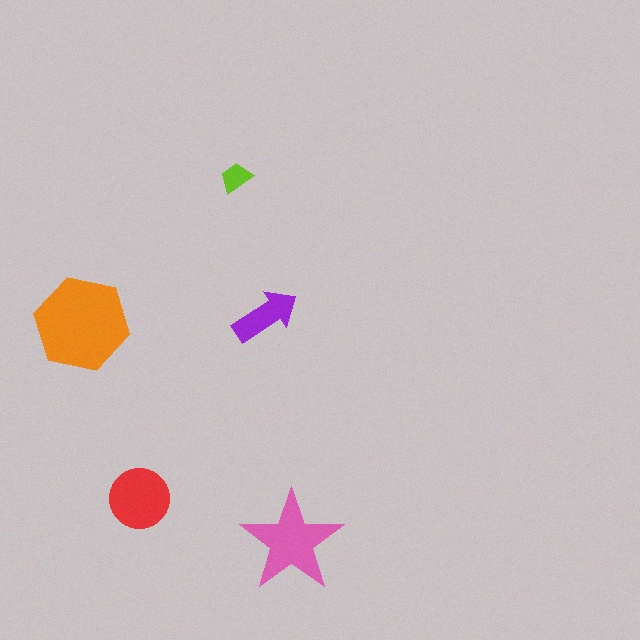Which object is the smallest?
The lime trapezoid.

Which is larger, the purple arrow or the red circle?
The red circle.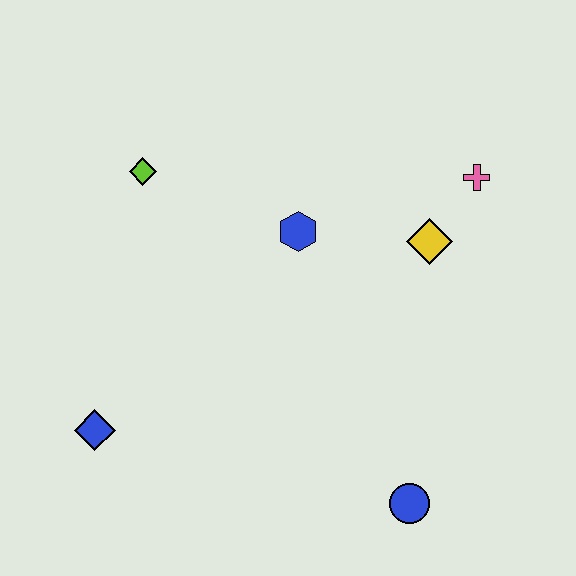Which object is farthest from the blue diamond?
The pink cross is farthest from the blue diamond.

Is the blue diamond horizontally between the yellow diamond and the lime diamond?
No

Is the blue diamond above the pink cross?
No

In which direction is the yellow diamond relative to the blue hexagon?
The yellow diamond is to the right of the blue hexagon.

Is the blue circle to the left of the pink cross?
Yes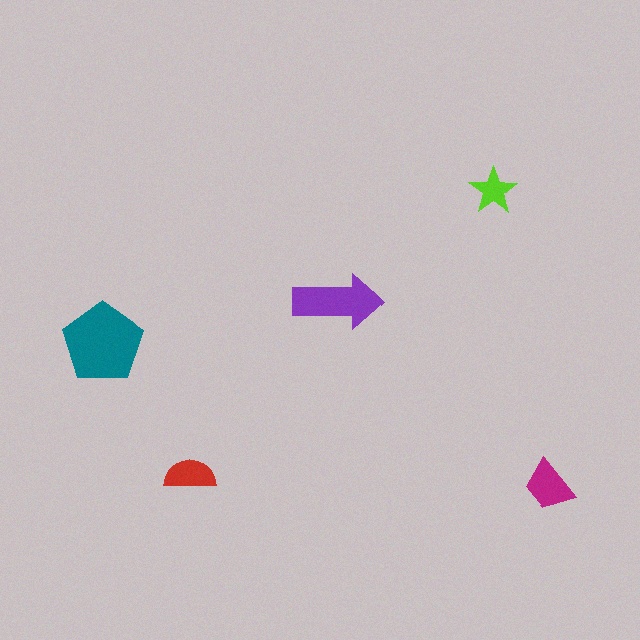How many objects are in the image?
There are 5 objects in the image.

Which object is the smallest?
The lime star.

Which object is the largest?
The teal pentagon.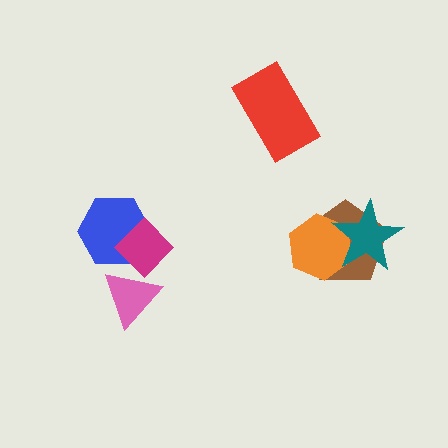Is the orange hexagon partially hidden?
Yes, it is partially covered by another shape.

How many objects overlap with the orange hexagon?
2 objects overlap with the orange hexagon.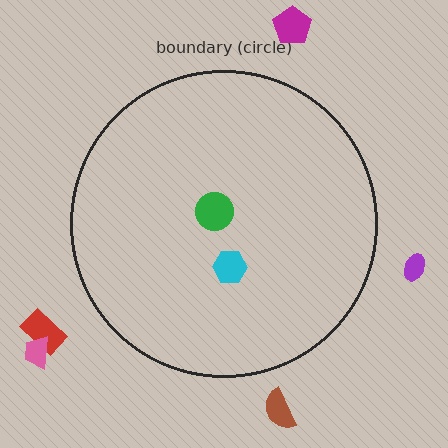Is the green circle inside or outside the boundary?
Inside.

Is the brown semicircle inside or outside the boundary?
Outside.